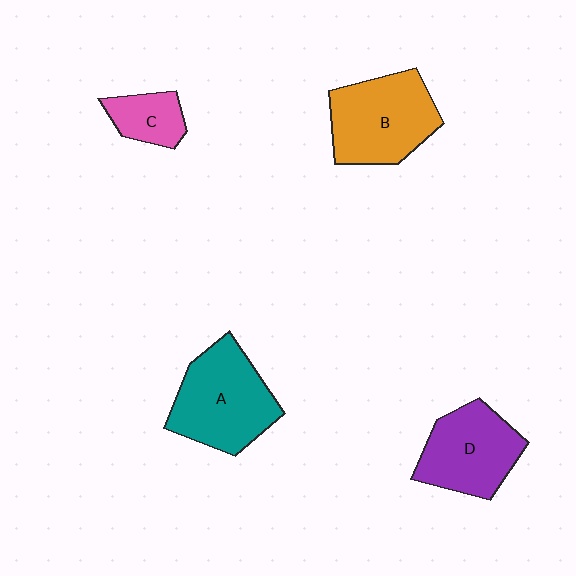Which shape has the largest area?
Shape A (teal).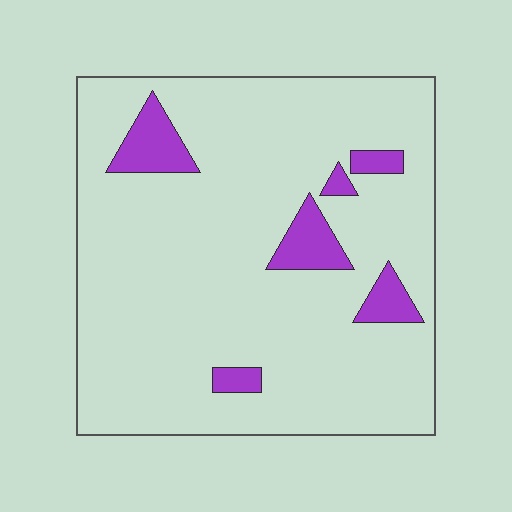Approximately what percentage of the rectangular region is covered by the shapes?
Approximately 10%.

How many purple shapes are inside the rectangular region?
6.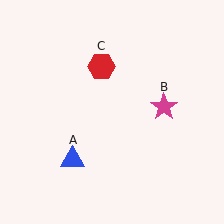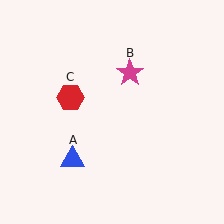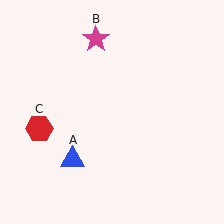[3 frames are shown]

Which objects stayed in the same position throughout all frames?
Blue triangle (object A) remained stationary.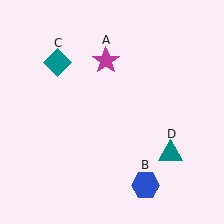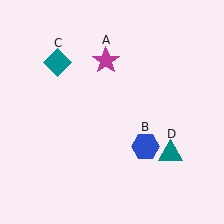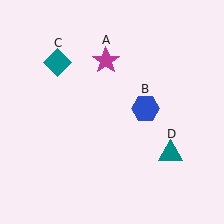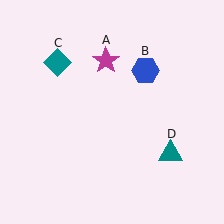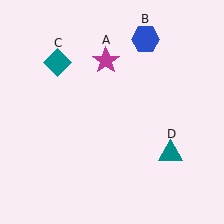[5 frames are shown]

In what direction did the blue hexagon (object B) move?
The blue hexagon (object B) moved up.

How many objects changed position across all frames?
1 object changed position: blue hexagon (object B).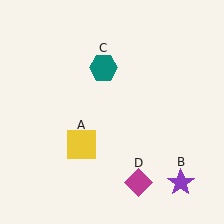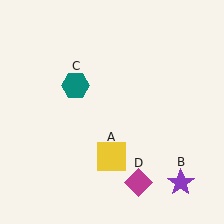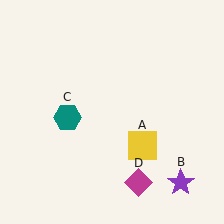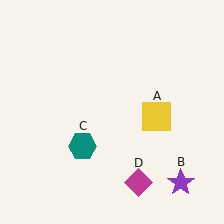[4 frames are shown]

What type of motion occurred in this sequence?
The yellow square (object A), teal hexagon (object C) rotated counterclockwise around the center of the scene.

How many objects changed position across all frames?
2 objects changed position: yellow square (object A), teal hexagon (object C).